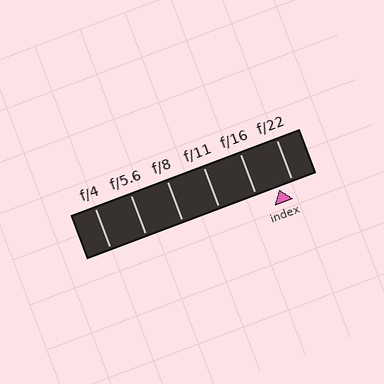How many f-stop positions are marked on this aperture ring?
There are 6 f-stop positions marked.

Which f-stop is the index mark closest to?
The index mark is closest to f/22.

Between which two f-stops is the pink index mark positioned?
The index mark is between f/16 and f/22.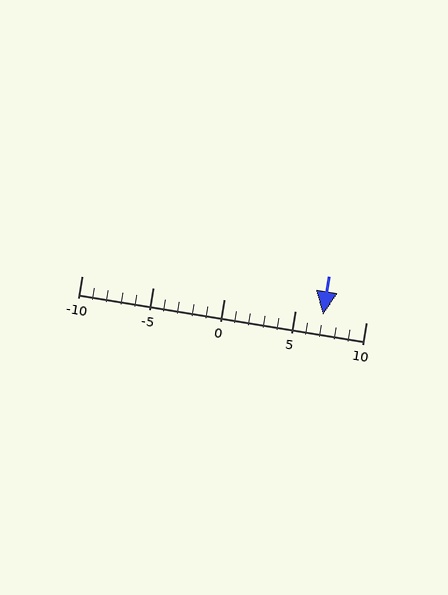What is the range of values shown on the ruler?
The ruler shows values from -10 to 10.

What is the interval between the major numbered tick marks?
The major tick marks are spaced 5 units apart.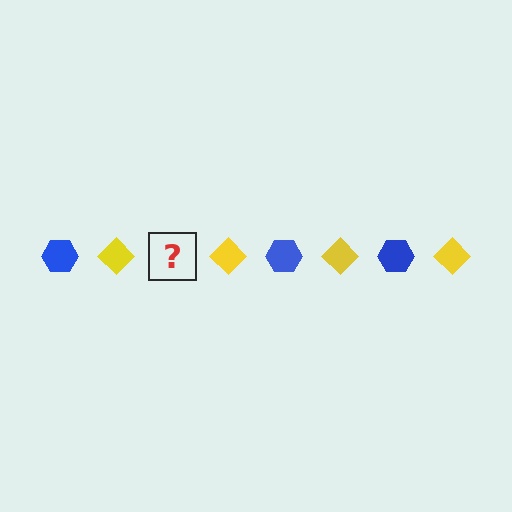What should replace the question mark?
The question mark should be replaced with a blue hexagon.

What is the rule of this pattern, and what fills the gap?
The rule is that the pattern alternates between blue hexagon and yellow diamond. The gap should be filled with a blue hexagon.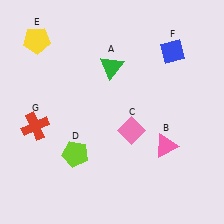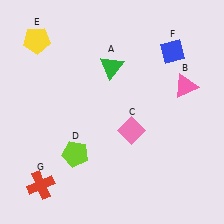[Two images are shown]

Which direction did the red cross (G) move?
The red cross (G) moved down.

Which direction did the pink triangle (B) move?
The pink triangle (B) moved up.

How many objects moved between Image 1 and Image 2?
2 objects moved between the two images.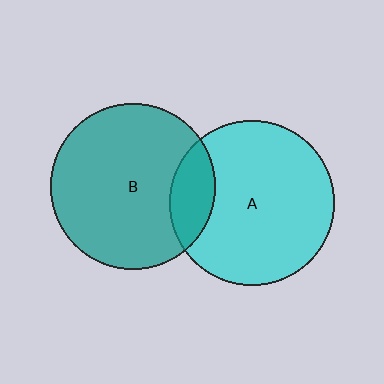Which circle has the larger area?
Circle B (teal).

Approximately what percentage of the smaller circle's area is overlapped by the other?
Approximately 15%.